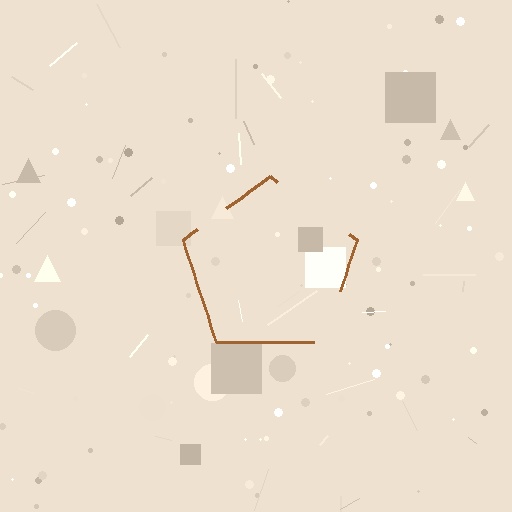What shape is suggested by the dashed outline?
The dashed outline suggests a pentagon.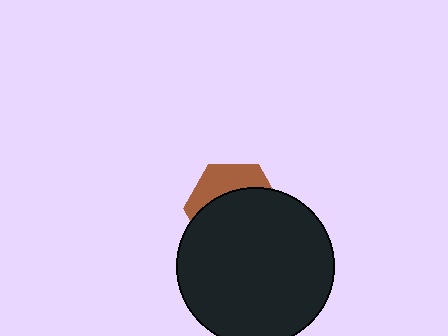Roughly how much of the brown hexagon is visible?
A small part of it is visible (roughly 34%).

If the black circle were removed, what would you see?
You would see the complete brown hexagon.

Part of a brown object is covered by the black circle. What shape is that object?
It is a hexagon.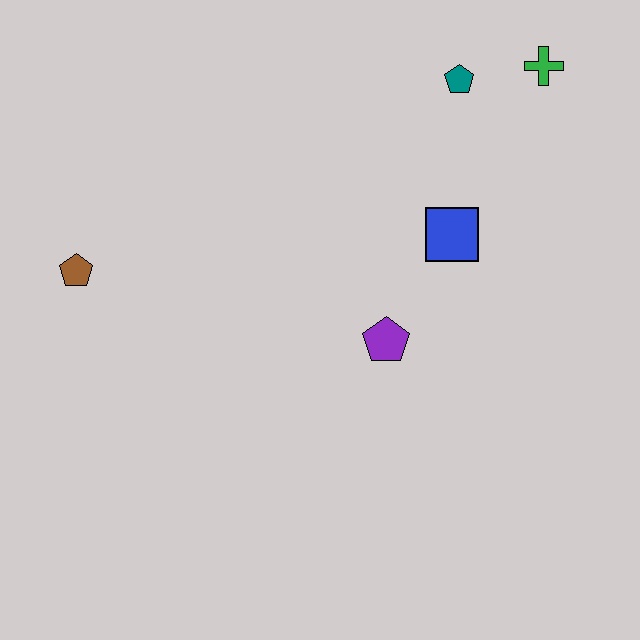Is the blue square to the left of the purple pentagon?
No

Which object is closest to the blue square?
The purple pentagon is closest to the blue square.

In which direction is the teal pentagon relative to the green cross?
The teal pentagon is to the left of the green cross.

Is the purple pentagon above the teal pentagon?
No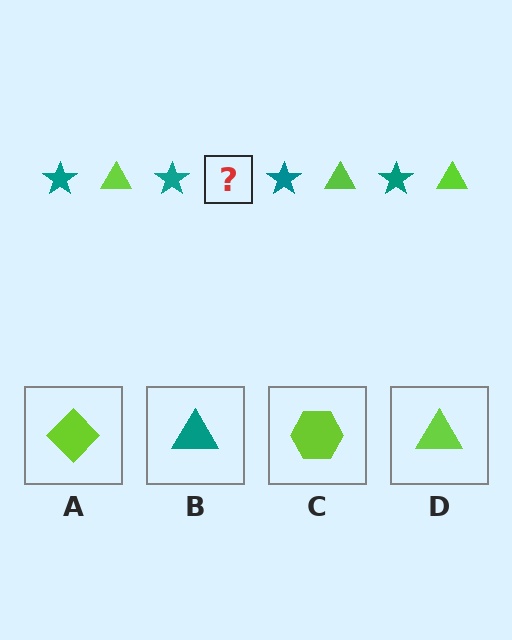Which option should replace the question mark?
Option D.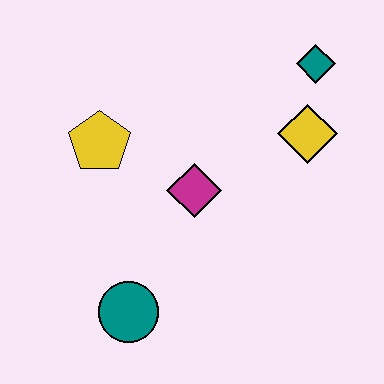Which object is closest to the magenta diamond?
The yellow pentagon is closest to the magenta diamond.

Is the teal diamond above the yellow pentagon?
Yes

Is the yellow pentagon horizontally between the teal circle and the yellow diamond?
No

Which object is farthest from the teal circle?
The teal diamond is farthest from the teal circle.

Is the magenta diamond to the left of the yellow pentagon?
No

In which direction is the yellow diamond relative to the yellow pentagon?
The yellow diamond is to the right of the yellow pentagon.